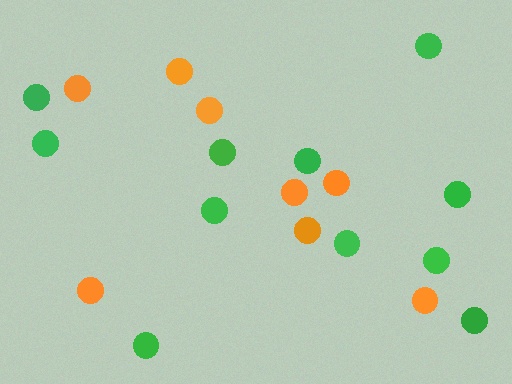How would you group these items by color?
There are 2 groups: one group of orange circles (8) and one group of green circles (11).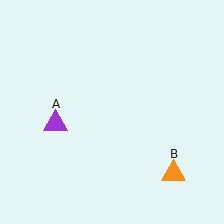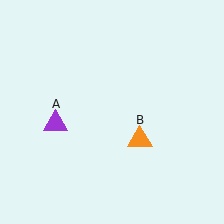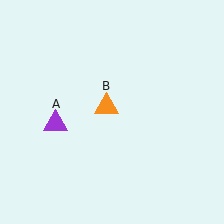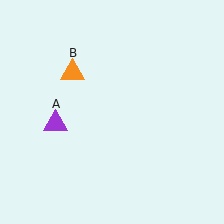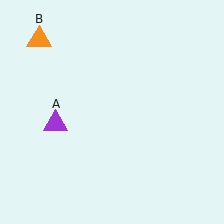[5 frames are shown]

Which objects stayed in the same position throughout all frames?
Purple triangle (object A) remained stationary.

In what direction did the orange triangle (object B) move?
The orange triangle (object B) moved up and to the left.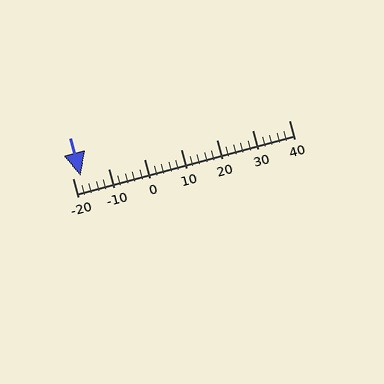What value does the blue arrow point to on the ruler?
The blue arrow points to approximately -18.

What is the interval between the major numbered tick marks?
The major tick marks are spaced 10 units apart.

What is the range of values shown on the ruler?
The ruler shows values from -20 to 40.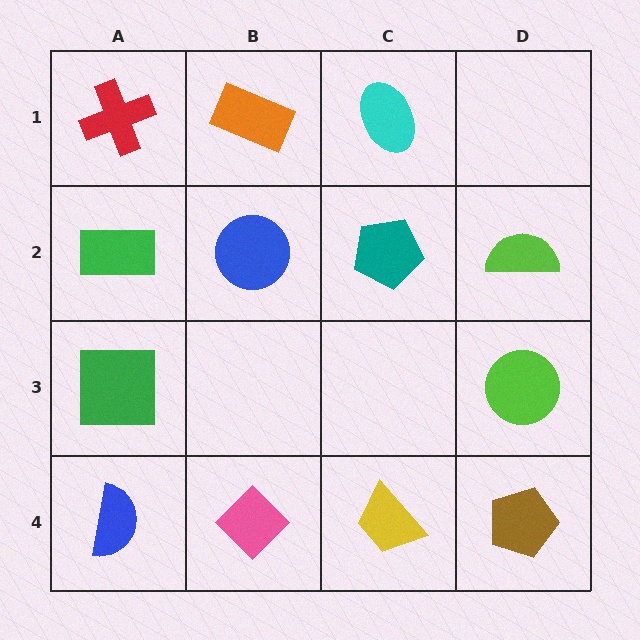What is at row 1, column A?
A red cross.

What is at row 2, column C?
A teal pentagon.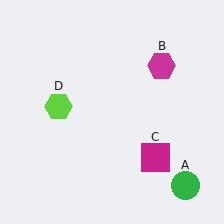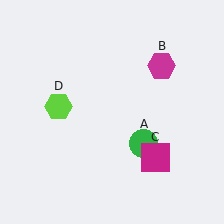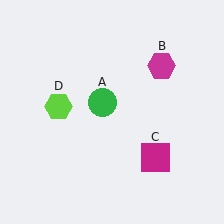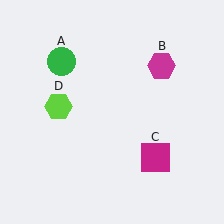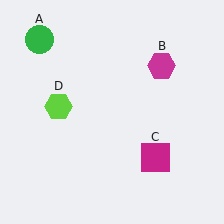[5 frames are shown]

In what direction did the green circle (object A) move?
The green circle (object A) moved up and to the left.